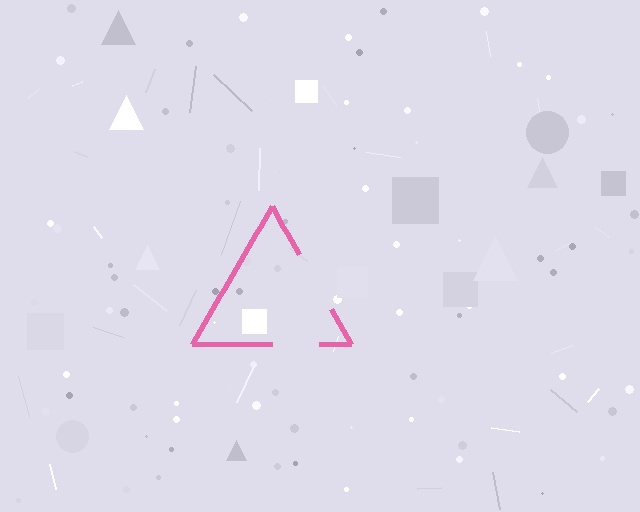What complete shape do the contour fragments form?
The contour fragments form a triangle.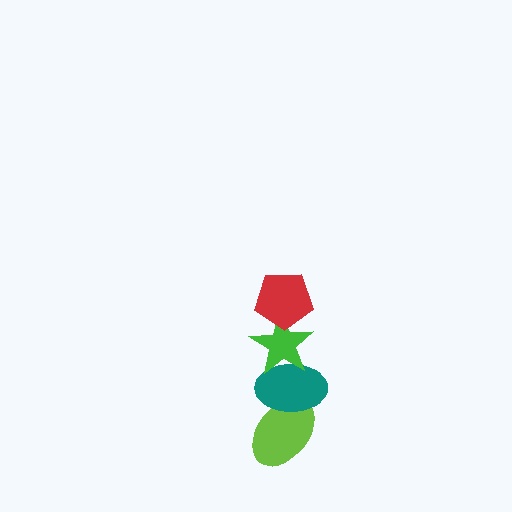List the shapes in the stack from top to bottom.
From top to bottom: the red pentagon, the green star, the teal ellipse, the lime ellipse.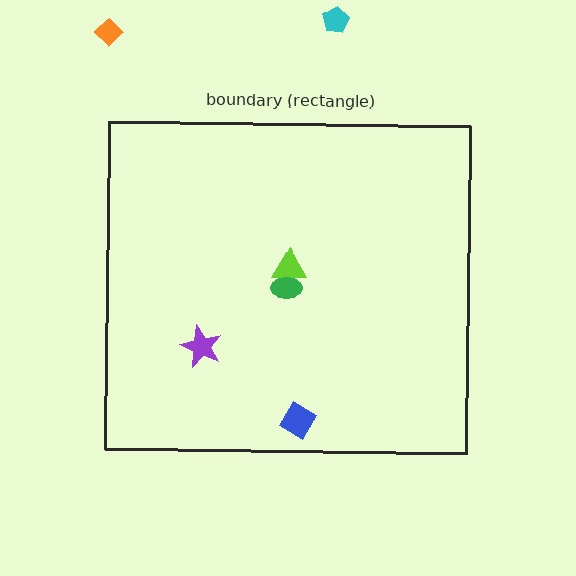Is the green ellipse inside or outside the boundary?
Inside.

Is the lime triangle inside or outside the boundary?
Inside.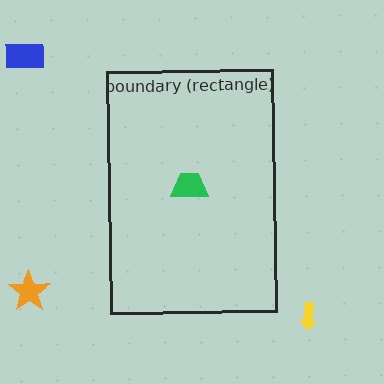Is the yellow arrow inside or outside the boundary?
Outside.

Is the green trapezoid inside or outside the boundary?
Inside.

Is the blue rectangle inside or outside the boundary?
Outside.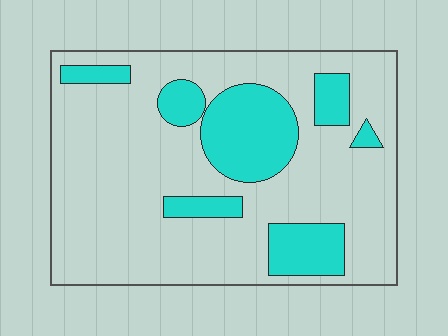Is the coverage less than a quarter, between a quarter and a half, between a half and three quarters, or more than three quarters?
Less than a quarter.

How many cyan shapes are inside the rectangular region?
7.